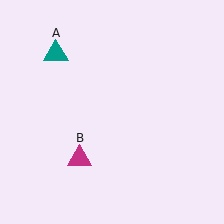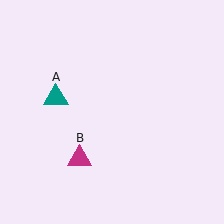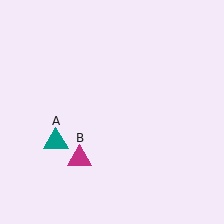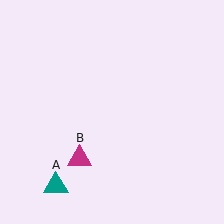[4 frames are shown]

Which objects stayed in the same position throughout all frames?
Magenta triangle (object B) remained stationary.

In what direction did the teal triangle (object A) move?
The teal triangle (object A) moved down.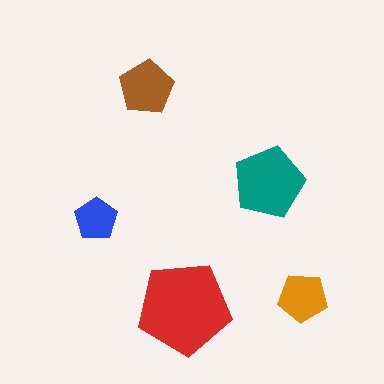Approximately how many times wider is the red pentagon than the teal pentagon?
About 1.5 times wider.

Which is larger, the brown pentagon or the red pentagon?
The red one.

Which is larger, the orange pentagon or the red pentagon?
The red one.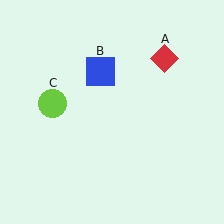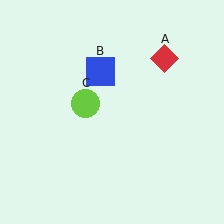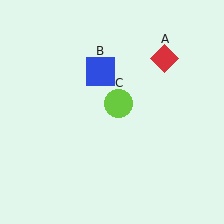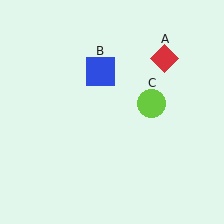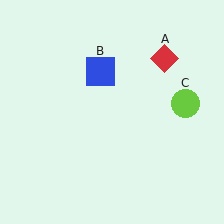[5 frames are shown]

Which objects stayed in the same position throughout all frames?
Red diamond (object A) and blue square (object B) remained stationary.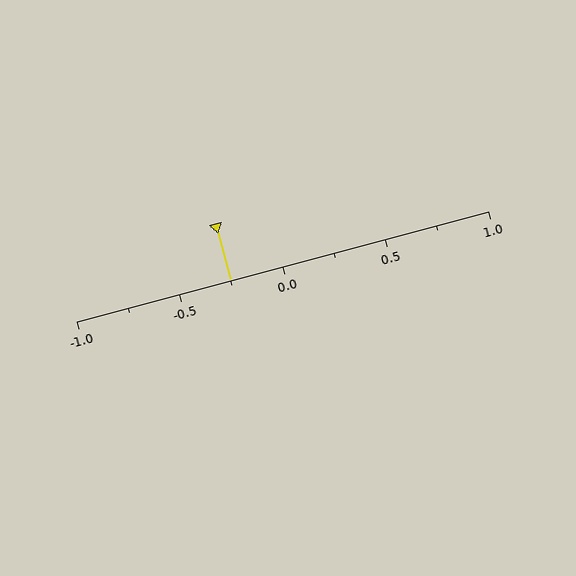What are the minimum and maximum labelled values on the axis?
The axis runs from -1.0 to 1.0.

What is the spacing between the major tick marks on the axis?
The major ticks are spaced 0.5 apart.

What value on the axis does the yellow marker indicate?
The marker indicates approximately -0.25.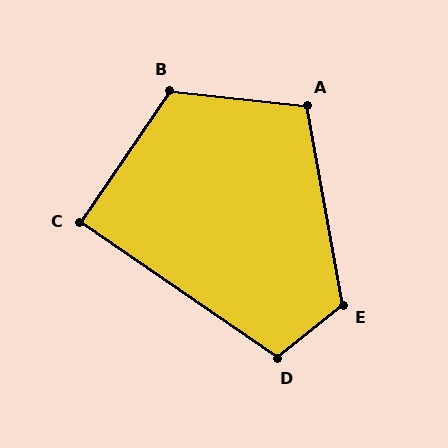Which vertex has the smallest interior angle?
C, at approximately 90 degrees.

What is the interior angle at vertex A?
Approximately 107 degrees (obtuse).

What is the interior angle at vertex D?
Approximately 107 degrees (obtuse).